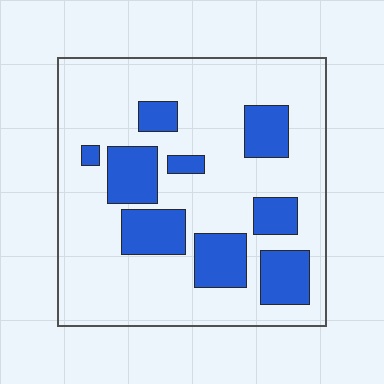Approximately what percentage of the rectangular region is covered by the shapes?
Approximately 25%.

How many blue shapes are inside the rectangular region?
9.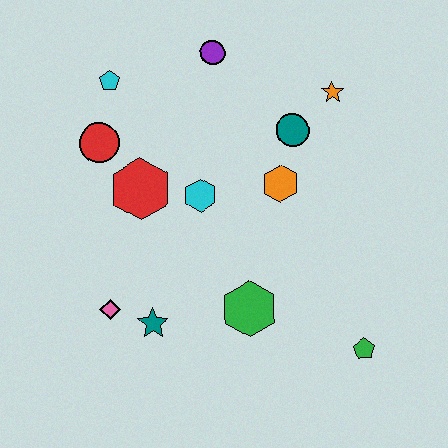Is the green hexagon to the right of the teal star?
Yes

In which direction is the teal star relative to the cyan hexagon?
The teal star is below the cyan hexagon.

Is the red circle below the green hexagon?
No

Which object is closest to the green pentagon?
The green hexagon is closest to the green pentagon.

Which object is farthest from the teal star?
The orange star is farthest from the teal star.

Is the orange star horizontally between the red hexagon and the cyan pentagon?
No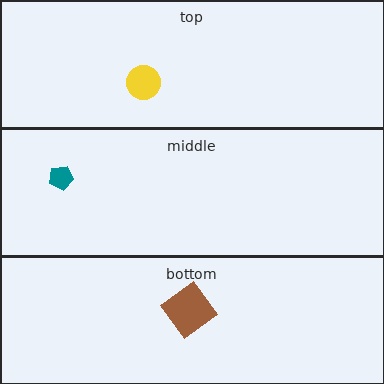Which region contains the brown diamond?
The bottom region.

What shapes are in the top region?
The yellow circle.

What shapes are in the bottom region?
The brown diamond.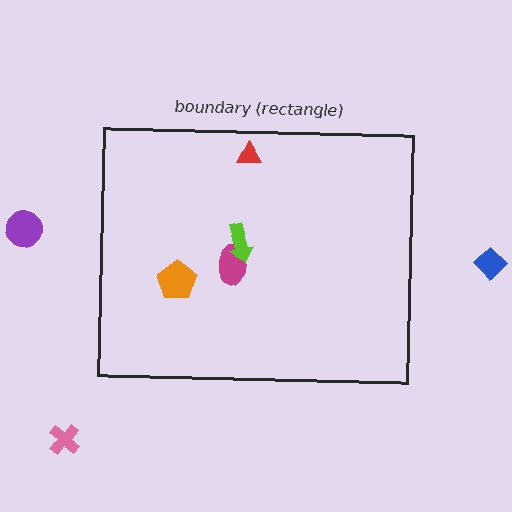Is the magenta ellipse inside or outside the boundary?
Inside.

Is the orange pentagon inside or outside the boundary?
Inside.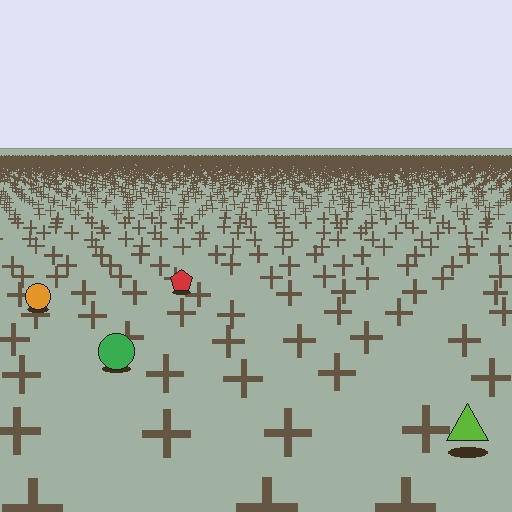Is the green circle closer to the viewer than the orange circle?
Yes. The green circle is closer — you can tell from the texture gradient: the ground texture is coarser near it.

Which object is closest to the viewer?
The lime triangle is closest. The texture marks near it are larger and more spread out.